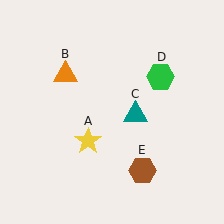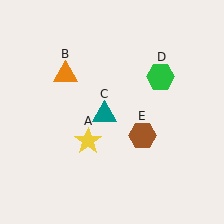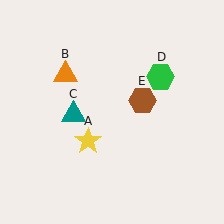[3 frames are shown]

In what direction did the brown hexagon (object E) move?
The brown hexagon (object E) moved up.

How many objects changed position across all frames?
2 objects changed position: teal triangle (object C), brown hexagon (object E).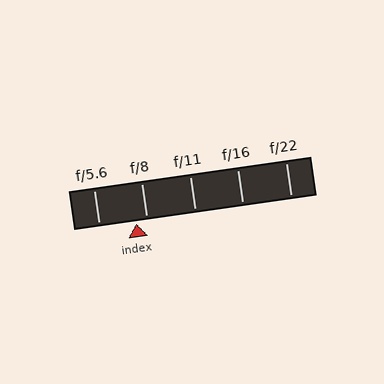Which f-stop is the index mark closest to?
The index mark is closest to f/8.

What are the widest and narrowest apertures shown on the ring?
The widest aperture shown is f/5.6 and the narrowest is f/22.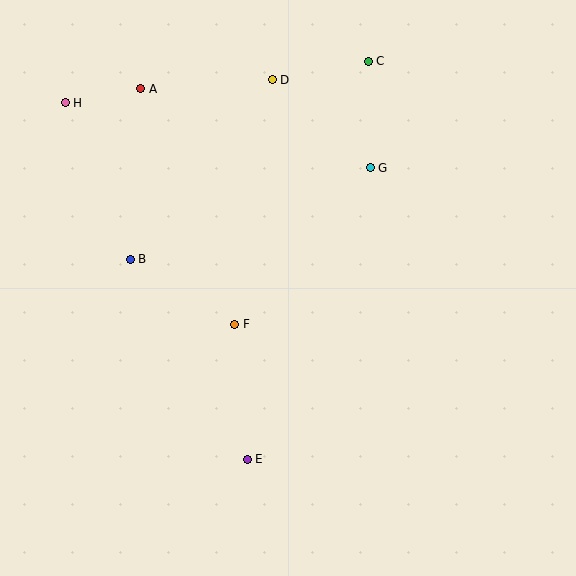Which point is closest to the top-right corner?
Point C is closest to the top-right corner.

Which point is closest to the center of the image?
Point F at (235, 324) is closest to the center.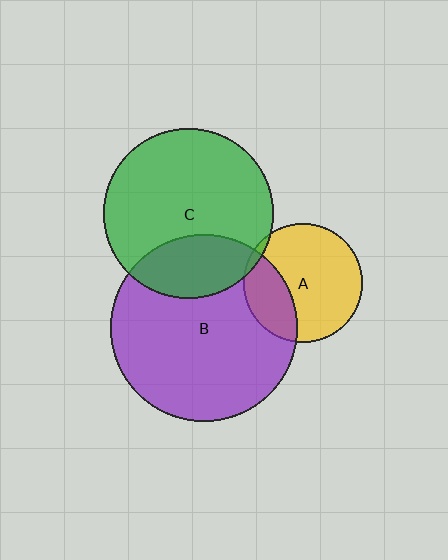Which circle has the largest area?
Circle B (purple).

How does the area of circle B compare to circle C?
Approximately 1.2 times.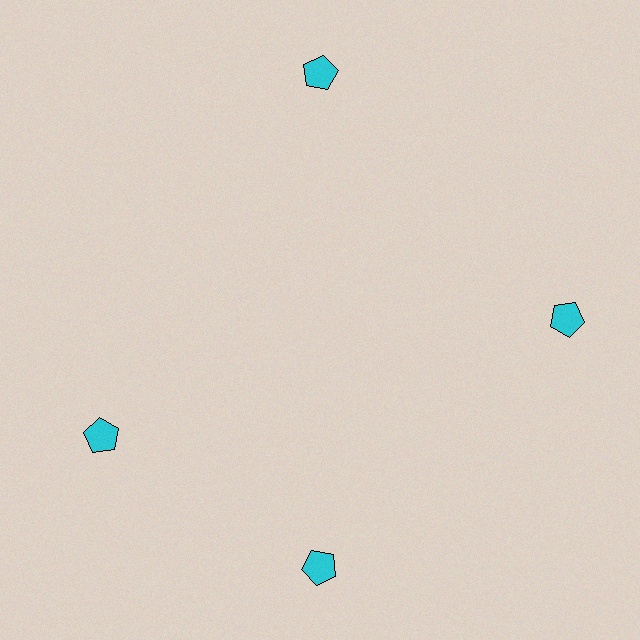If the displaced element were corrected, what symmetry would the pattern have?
It would have 4-fold rotational symmetry — the pattern would map onto itself every 90 degrees.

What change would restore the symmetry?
The symmetry would be restored by rotating it back into even spacing with its neighbors so that all 4 pentagons sit at equal angles and equal distance from the center.